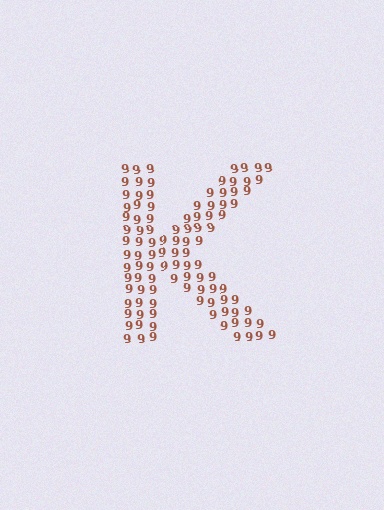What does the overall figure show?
The overall figure shows the letter K.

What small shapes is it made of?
It is made of small digit 9's.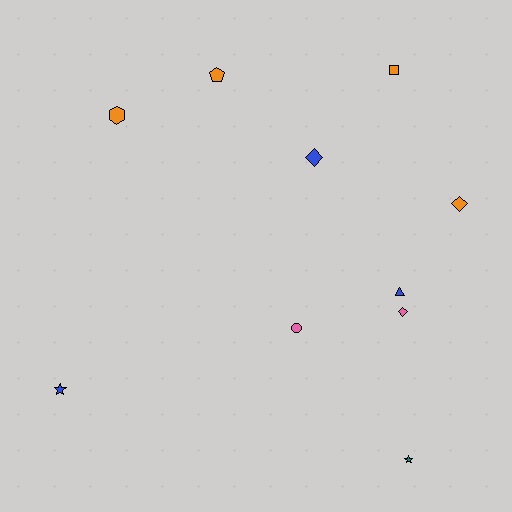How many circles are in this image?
There is 1 circle.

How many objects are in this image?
There are 10 objects.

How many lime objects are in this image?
There are no lime objects.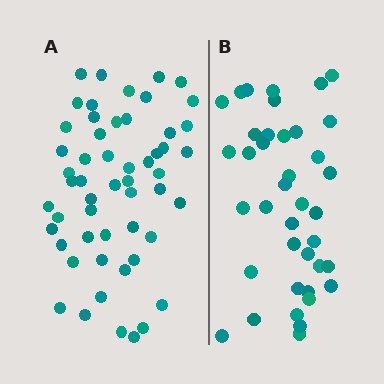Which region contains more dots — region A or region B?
Region A (the left region) has more dots.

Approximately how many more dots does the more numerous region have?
Region A has approximately 15 more dots than region B.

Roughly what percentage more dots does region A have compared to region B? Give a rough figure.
About 40% more.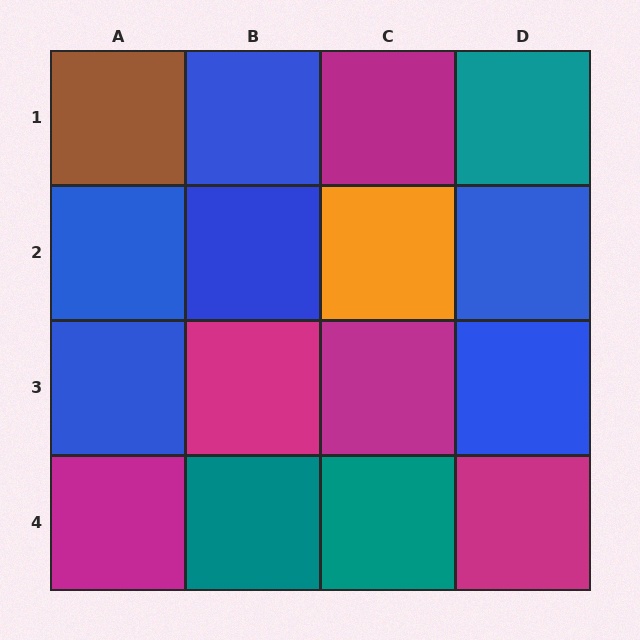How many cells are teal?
3 cells are teal.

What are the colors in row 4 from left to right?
Magenta, teal, teal, magenta.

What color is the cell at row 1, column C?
Magenta.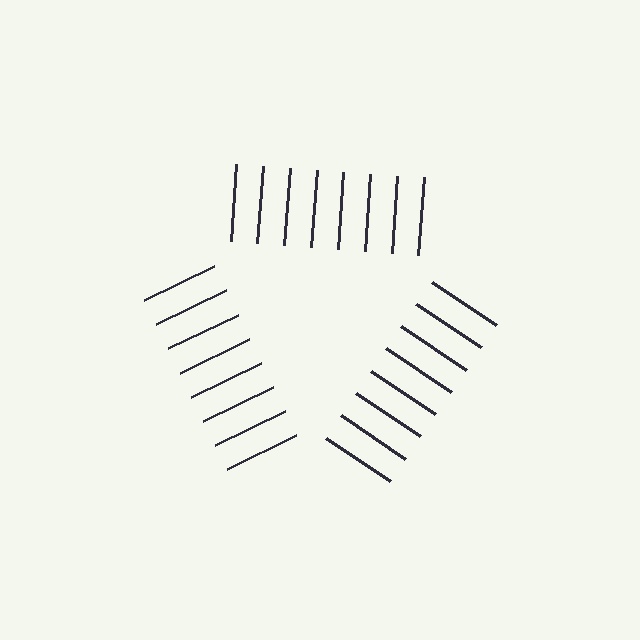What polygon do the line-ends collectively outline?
An illusory triangle — the line segments terminate on its edges but no continuous stroke is drawn.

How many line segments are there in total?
24 — 8 along each of the 3 edges.